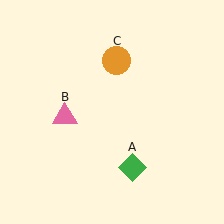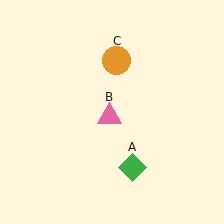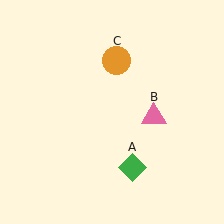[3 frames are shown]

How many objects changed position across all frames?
1 object changed position: pink triangle (object B).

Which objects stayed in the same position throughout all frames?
Green diamond (object A) and orange circle (object C) remained stationary.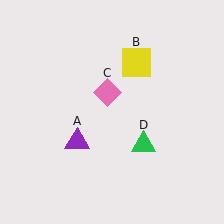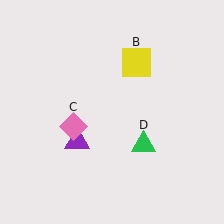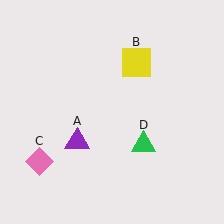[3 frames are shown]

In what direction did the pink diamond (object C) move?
The pink diamond (object C) moved down and to the left.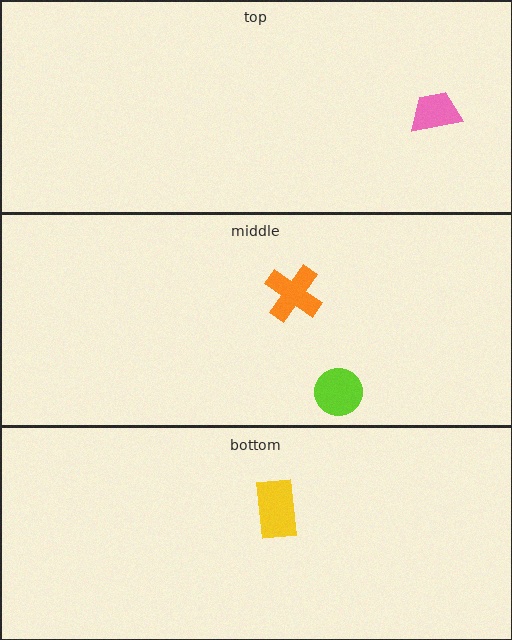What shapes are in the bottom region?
The yellow rectangle.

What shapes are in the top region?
The pink trapezoid.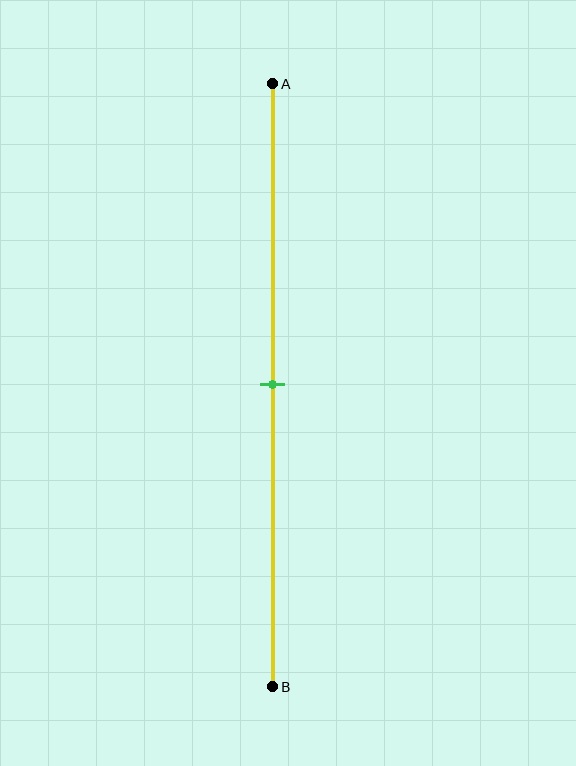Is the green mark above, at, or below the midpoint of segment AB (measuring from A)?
The green mark is approximately at the midpoint of segment AB.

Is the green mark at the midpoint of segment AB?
Yes, the mark is approximately at the midpoint.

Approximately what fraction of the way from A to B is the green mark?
The green mark is approximately 50% of the way from A to B.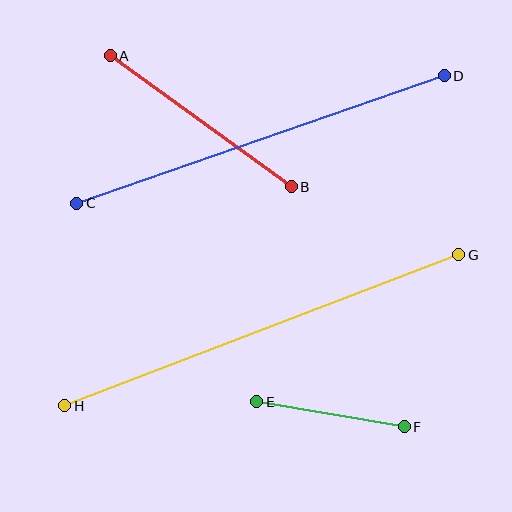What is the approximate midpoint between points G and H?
The midpoint is at approximately (262, 330) pixels.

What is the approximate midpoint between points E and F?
The midpoint is at approximately (330, 414) pixels.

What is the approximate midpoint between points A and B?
The midpoint is at approximately (201, 121) pixels.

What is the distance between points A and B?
The distance is approximately 223 pixels.